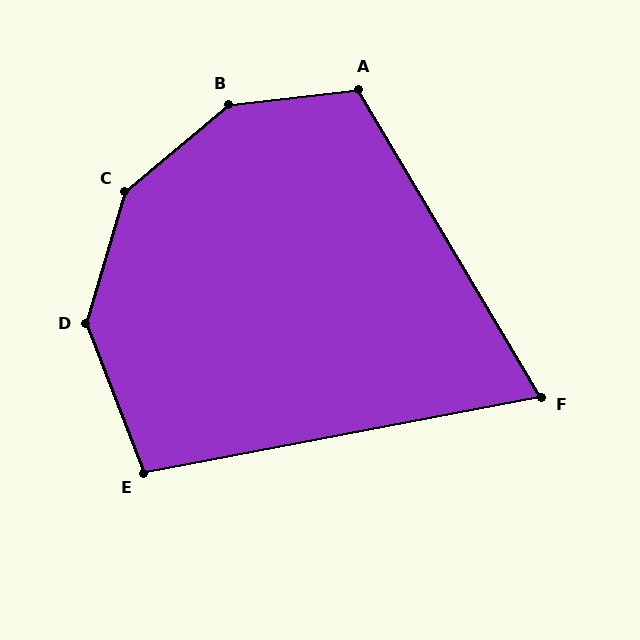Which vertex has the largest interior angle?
B, at approximately 147 degrees.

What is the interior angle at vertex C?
Approximately 146 degrees (obtuse).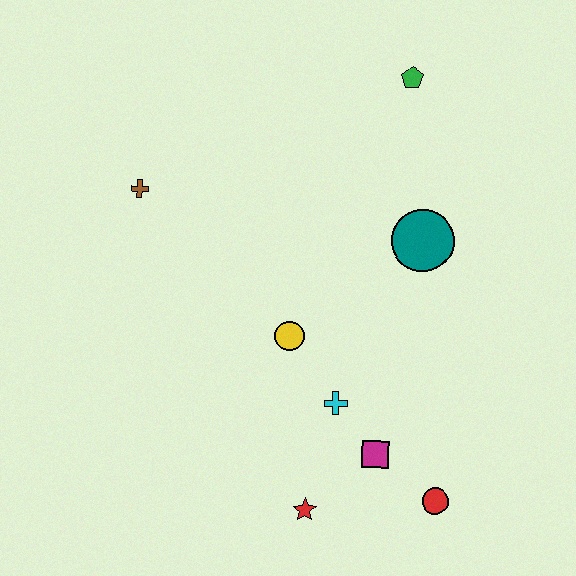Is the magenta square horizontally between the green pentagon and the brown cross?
Yes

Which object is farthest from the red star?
The green pentagon is farthest from the red star.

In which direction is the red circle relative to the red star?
The red circle is to the right of the red star.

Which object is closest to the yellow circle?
The cyan cross is closest to the yellow circle.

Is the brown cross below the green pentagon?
Yes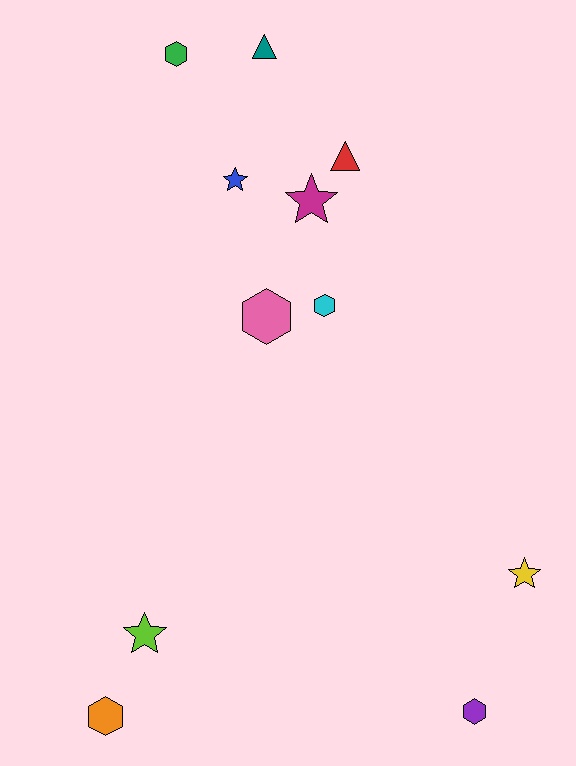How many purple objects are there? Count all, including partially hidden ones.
There is 1 purple object.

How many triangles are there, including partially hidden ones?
There are 2 triangles.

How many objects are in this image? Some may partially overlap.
There are 11 objects.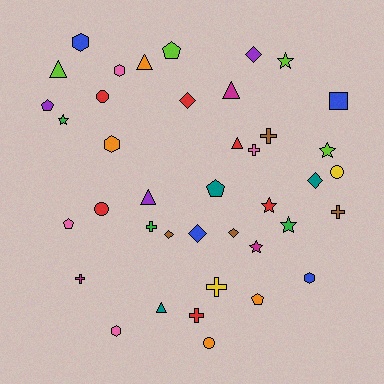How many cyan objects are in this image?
There are no cyan objects.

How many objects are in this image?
There are 40 objects.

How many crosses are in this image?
There are 7 crosses.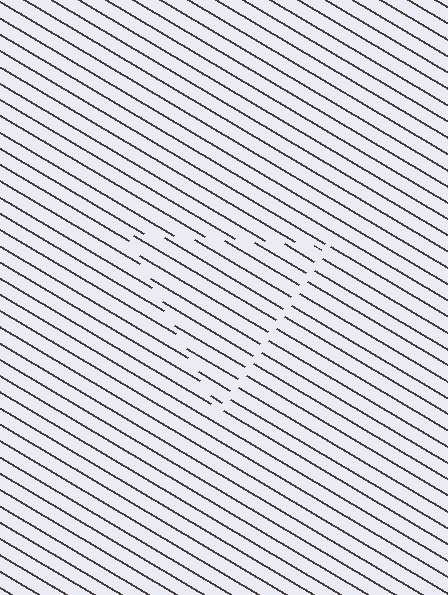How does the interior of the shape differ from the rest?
The interior of the shape contains the same grating, shifted by half a period — the contour is defined by the phase discontinuity where line-ends from the inner and outer gratings abut.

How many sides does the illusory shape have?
3 sides — the line-ends trace a triangle.